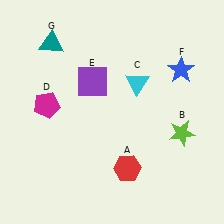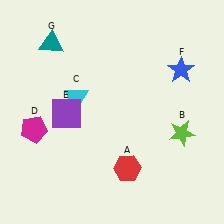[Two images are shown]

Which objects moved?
The objects that moved are: the cyan triangle (C), the magenta pentagon (D), the purple square (E).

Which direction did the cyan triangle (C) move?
The cyan triangle (C) moved left.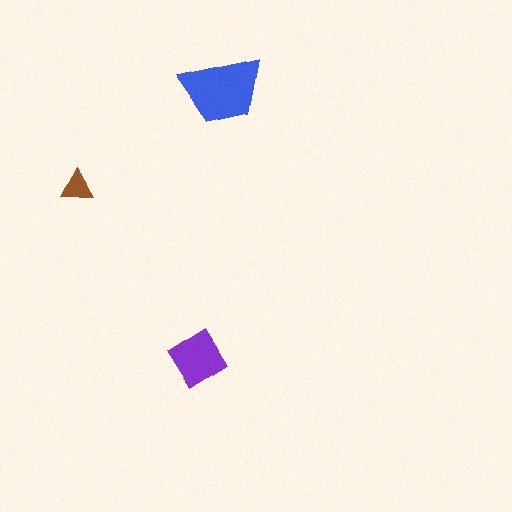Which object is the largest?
The blue trapezoid.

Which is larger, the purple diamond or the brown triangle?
The purple diamond.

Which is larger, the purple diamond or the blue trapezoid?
The blue trapezoid.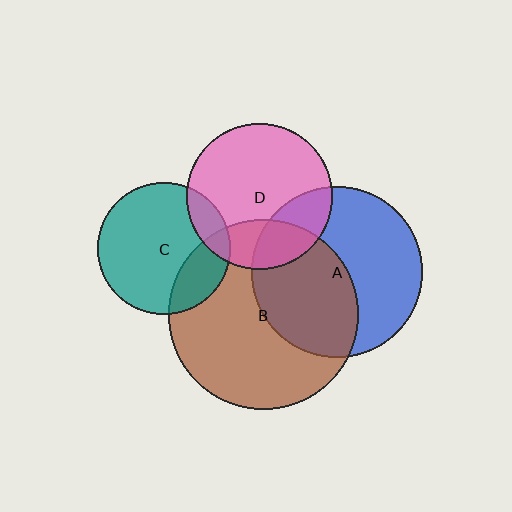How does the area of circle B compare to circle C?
Approximately 2.1 times.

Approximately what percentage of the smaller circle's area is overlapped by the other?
Approximately 25%.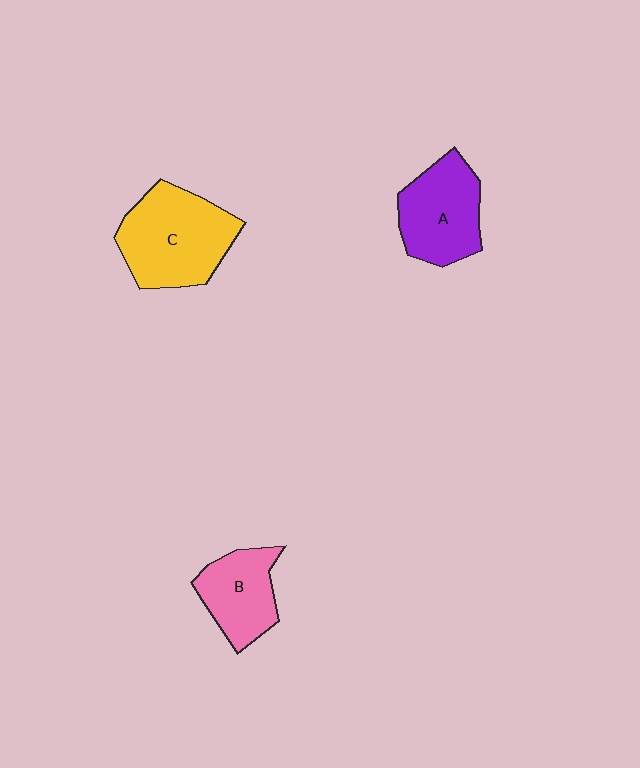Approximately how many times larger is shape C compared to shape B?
Approximately 1.6 times.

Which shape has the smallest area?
Shape B (pink).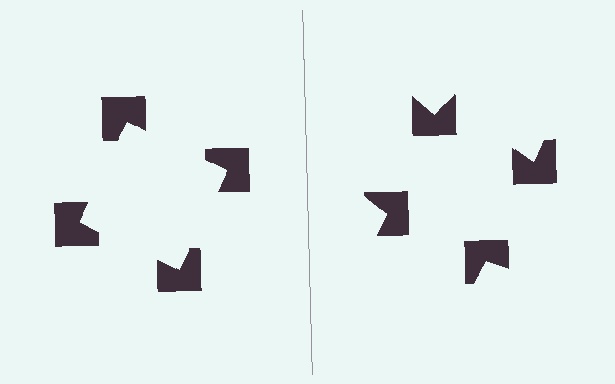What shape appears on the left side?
An illusory square.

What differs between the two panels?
The notched squares are positioned identically on both sides; only the wedge orientations differ. On the left they align to a square; on the right they are misaligned.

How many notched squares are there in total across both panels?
8 — 4 on each side.